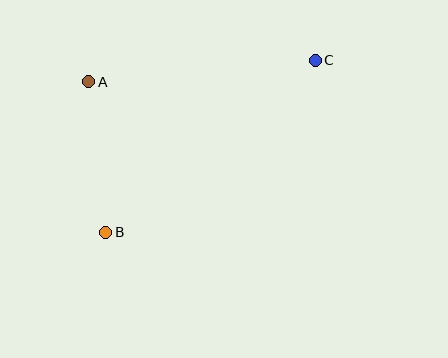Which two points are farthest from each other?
Points B and C are farthest from each other.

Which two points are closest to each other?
Points A and B are closest to each other.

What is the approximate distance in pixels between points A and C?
The distance between A and C is approximately 227 pixels.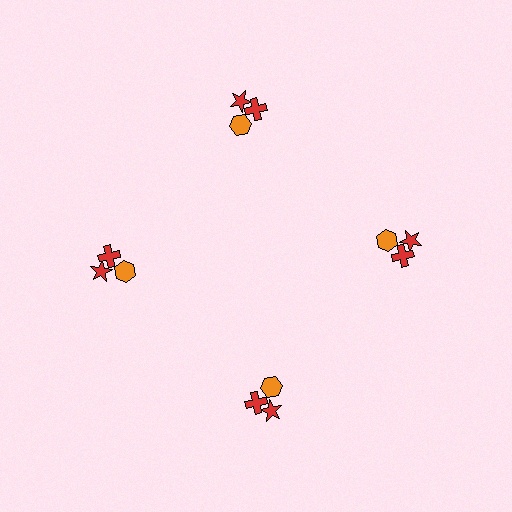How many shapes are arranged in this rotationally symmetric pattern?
There are 12 shapes, arranged in 4 groups of 3.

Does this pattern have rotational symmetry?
Yes, this pattern has 4-fold rotational symmetry. It looks the same after rotating 90 degrees around the center.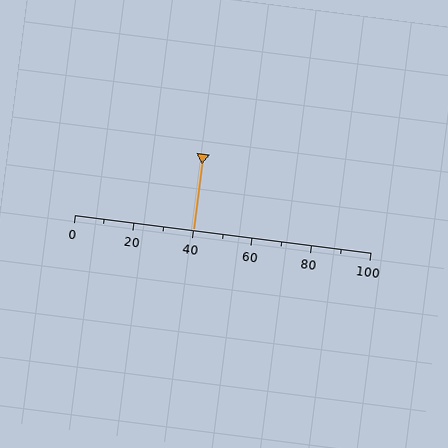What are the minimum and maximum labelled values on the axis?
The axis runs from 0 to 100.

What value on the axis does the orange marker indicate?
The marker indicates approximately 40.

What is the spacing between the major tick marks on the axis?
The major ticks are spaced 20 apart.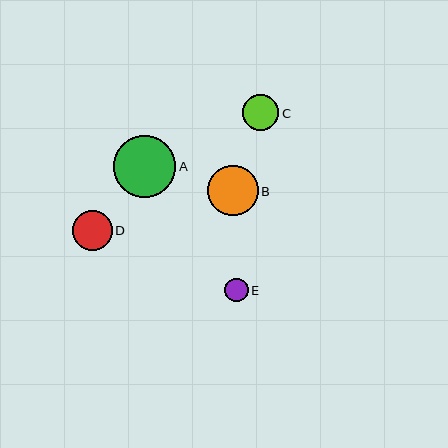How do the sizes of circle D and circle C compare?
Circle D and circle C are approximately the same size.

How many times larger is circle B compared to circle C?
Circle B is approximately 1.4 times the size of circle C.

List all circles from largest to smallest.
From largest to smallest: A, B, D, C, E.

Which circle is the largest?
Circle A is the largest with a size of approximately 62 pixels.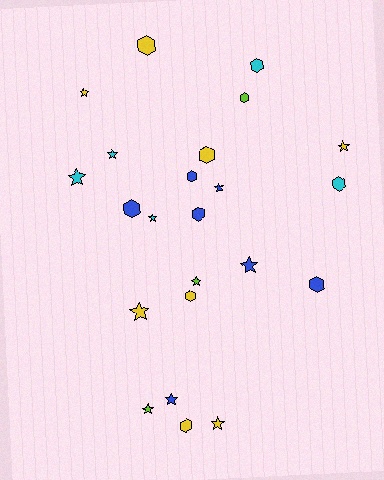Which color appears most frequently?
Yellow, with 8 objects.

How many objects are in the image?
There are 23 objects.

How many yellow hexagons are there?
There are 4 yellow hexagons.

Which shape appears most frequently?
Star, with 12 objects.